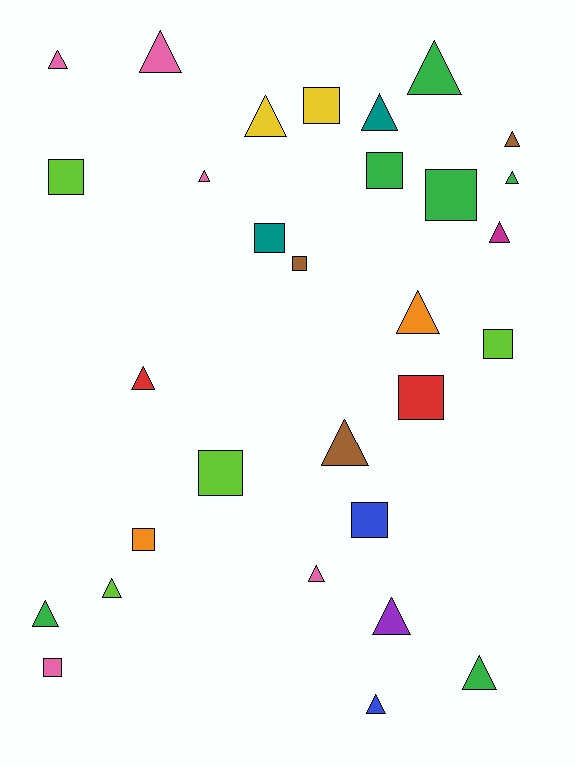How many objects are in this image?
There are 30 objects.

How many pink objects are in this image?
There are 5 pink objects.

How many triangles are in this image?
There are 18 triangles.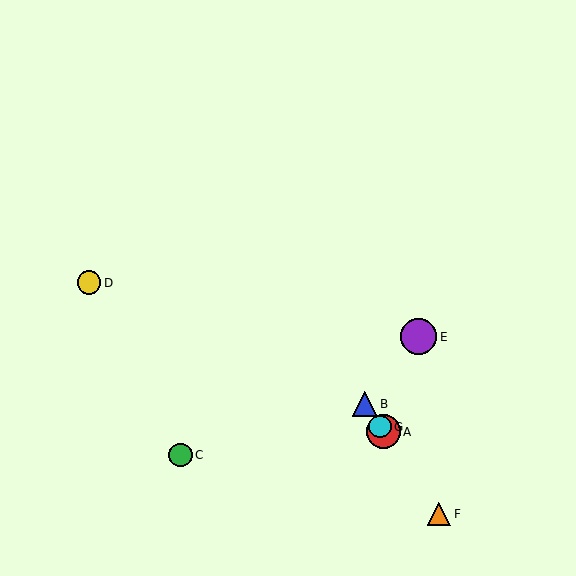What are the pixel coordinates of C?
Object C is at (180, 455).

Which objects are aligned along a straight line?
Objects A, B, F, G are aligned along a straight line.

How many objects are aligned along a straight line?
4 objects (A, B, F, G) are aligned along a straight line.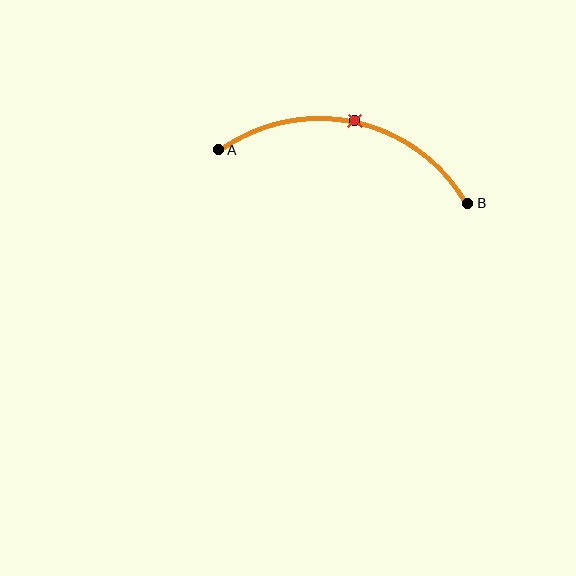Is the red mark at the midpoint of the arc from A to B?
Yes. The red mark lies on the arc at equal arc-length from both A and B — it is the arc midpoint.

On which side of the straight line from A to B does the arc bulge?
The arc bulges above the straight line connecting A and B.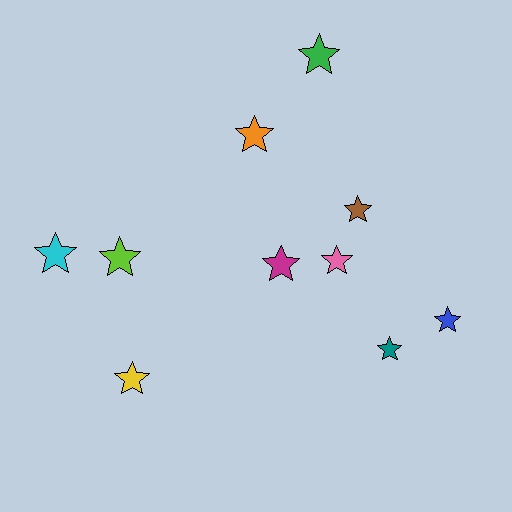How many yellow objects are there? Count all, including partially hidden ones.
There is 1 yellow object.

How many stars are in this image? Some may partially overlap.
There are 10 stars.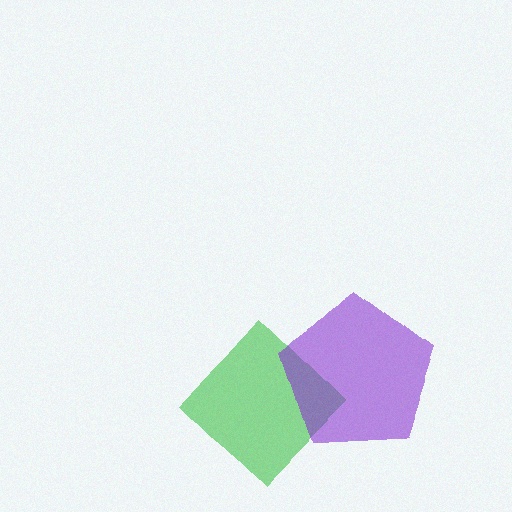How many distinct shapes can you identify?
There are 2 distinct shapes: a green diamond, a purple pentagon.